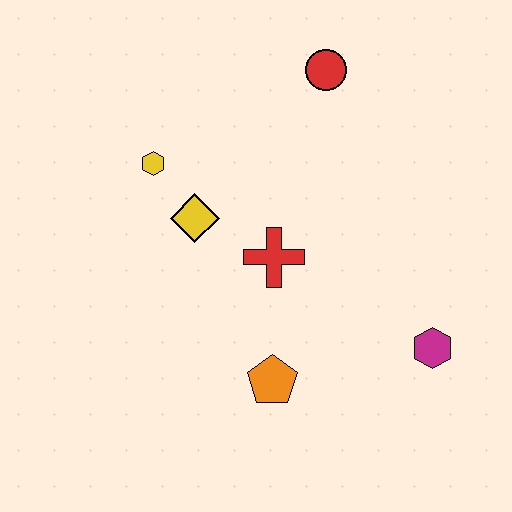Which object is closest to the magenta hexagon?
The orange pentagon is closest to the magenta hexagon.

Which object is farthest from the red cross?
The red circle is farthest from the red cross.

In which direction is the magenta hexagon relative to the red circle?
The magenta hexagon is below the red circle.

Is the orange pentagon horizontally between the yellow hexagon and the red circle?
Yes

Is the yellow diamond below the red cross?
No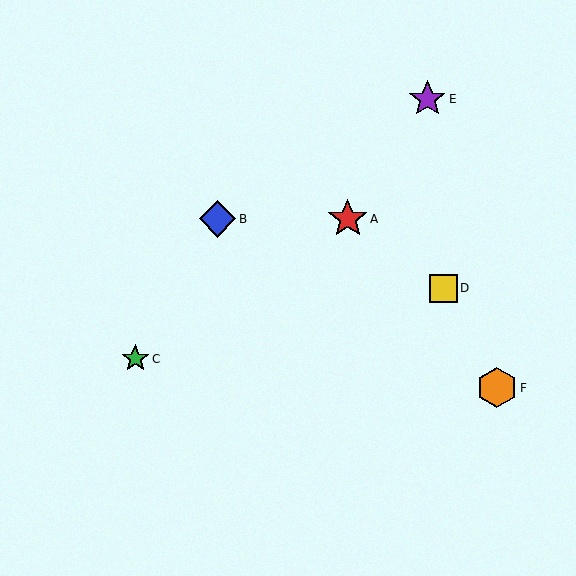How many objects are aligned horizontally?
2 objects (A, B) are aligned horizontally.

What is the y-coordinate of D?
Object D is at y≈288.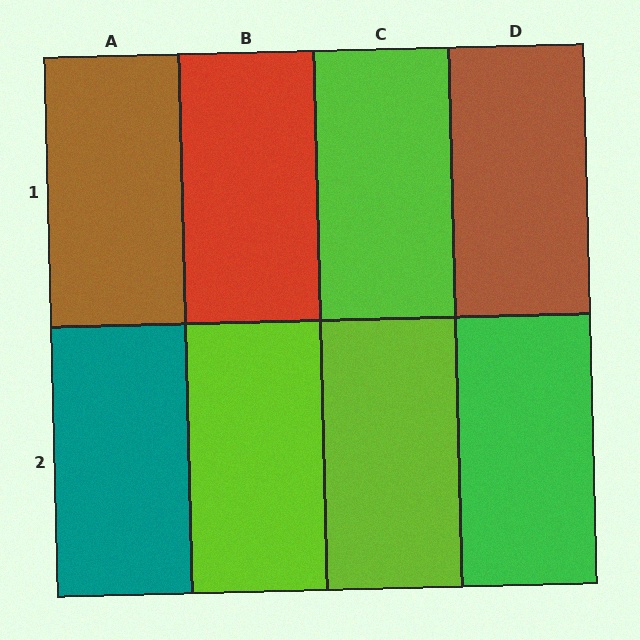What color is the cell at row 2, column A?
Teal.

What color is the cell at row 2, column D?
Green.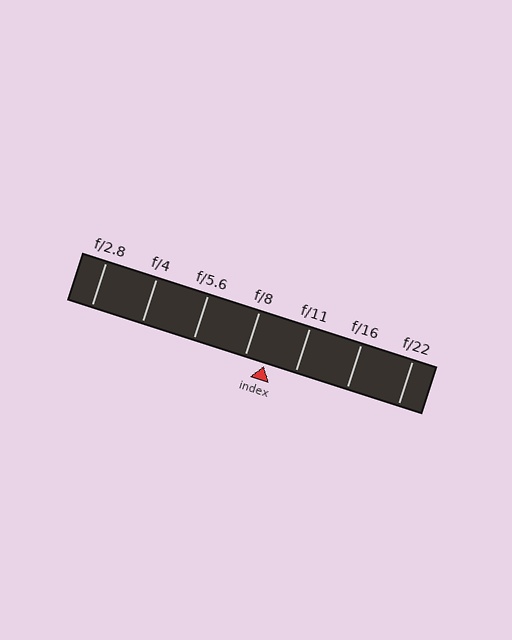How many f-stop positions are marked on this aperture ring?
There are 7 f-stop positions marked.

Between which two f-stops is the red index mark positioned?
The index mark is between f/8 and f/11.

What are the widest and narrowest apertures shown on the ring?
The widest aperture shown is f/2.8 and the narrowest is f/22.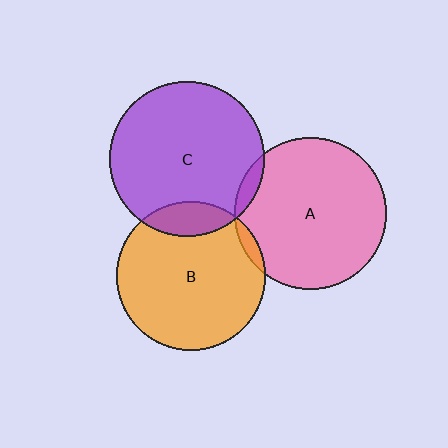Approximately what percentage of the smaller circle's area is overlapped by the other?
Approximately 5%.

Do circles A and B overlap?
Yes.